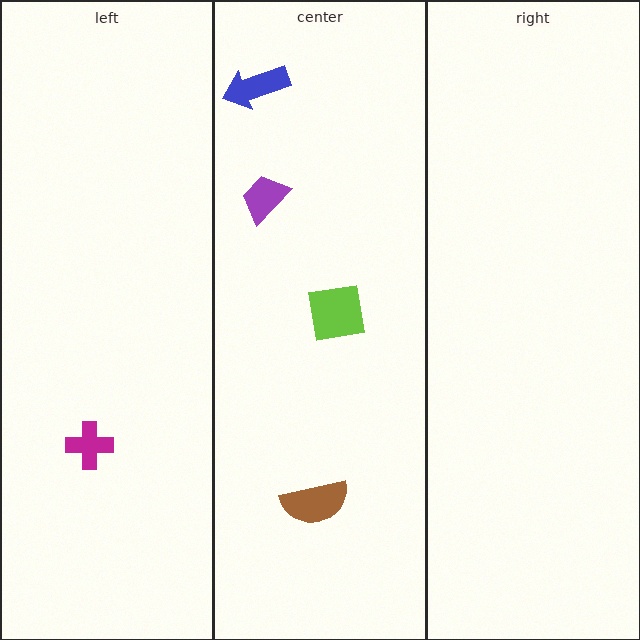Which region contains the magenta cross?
The left region.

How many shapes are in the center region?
4.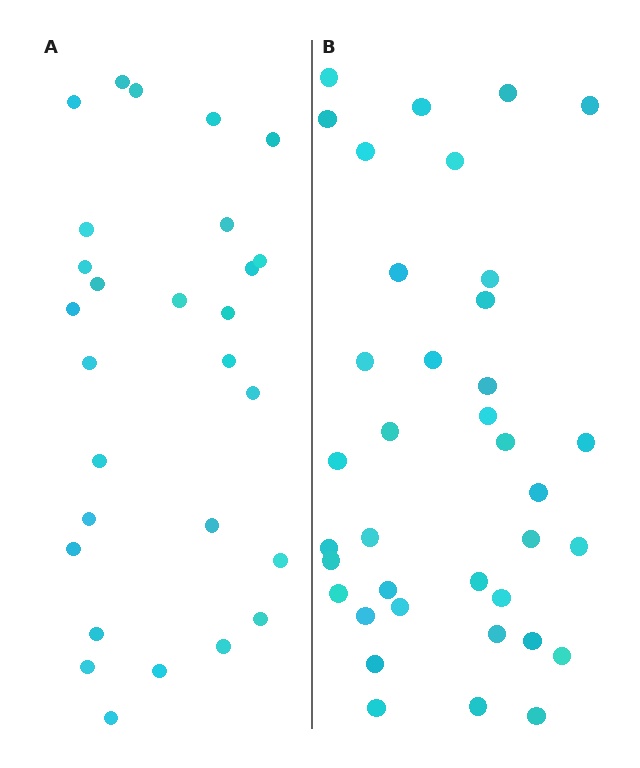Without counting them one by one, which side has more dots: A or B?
Region B (the right region) has more dots.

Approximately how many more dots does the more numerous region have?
Region B has roughly 8 or so more dots than region A.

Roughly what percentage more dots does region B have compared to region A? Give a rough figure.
About 30% more.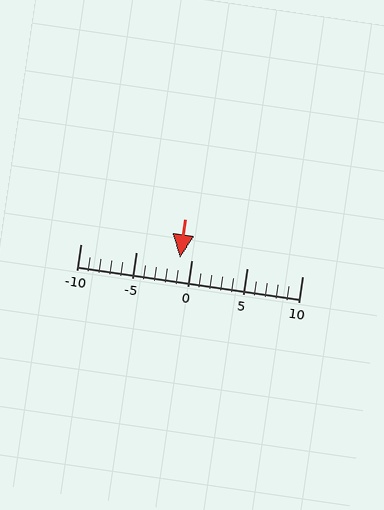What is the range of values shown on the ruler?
The ruler shows values from -10 to 10.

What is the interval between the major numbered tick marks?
The major tick marks are spaced 5 units apart.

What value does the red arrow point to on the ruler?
The red arrow points to approximately -1.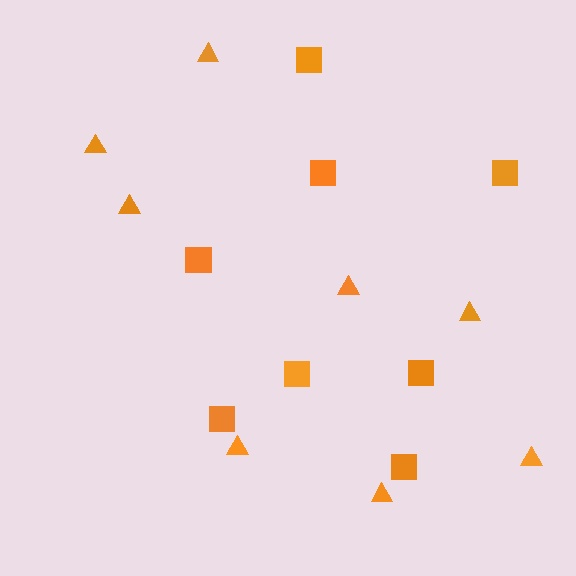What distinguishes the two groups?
There are 2 groups: one group of triangles (8) and one group of squares (8).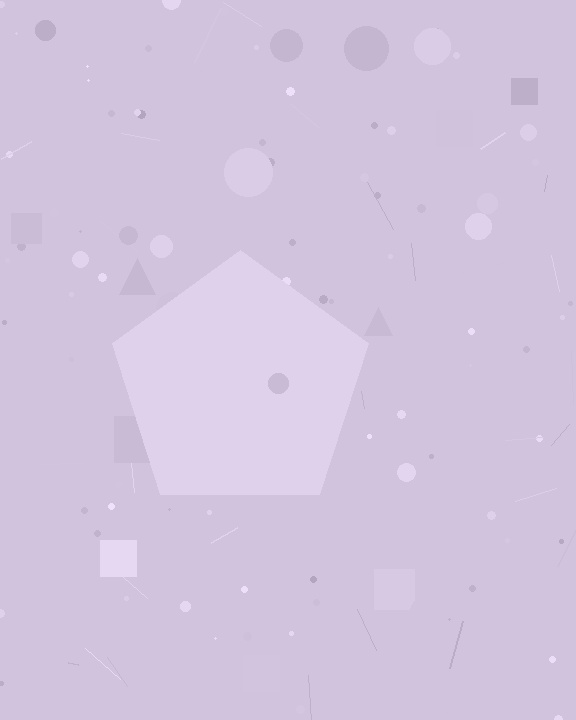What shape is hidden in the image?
A pentagon is hidden in the image.